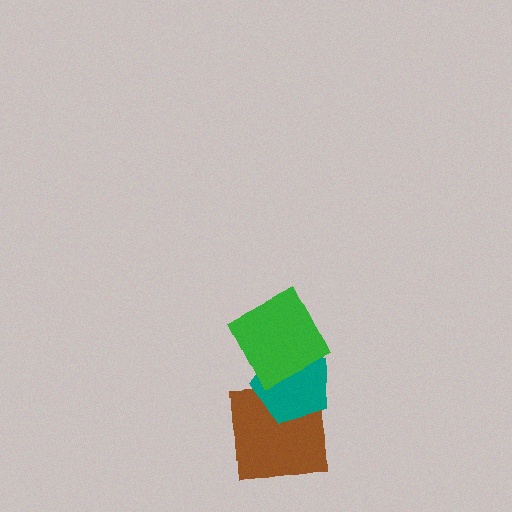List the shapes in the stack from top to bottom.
From top to bottom: the green square, the teal pentagon, the brown square.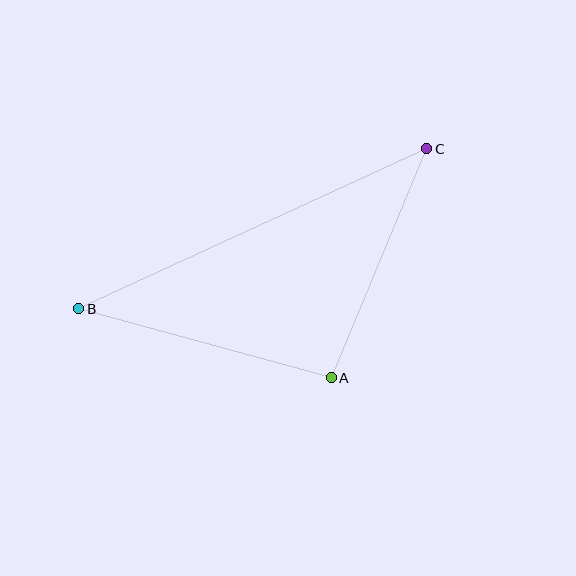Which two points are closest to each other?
Points A and C are closest to each other.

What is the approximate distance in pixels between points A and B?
The distance between A and B is approximately 261 pixels.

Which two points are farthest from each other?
Points B and C are farthest from each other.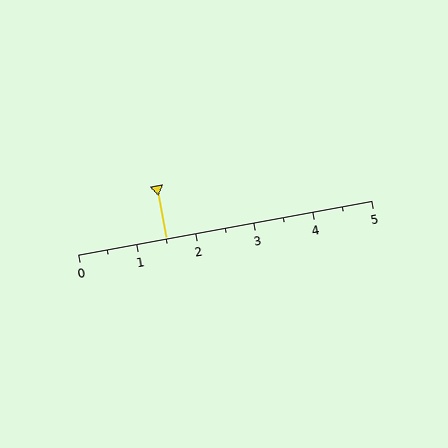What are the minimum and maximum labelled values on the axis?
The axis runs from 0 to 5.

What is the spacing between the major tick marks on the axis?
The major ticks are spaced 1 apart.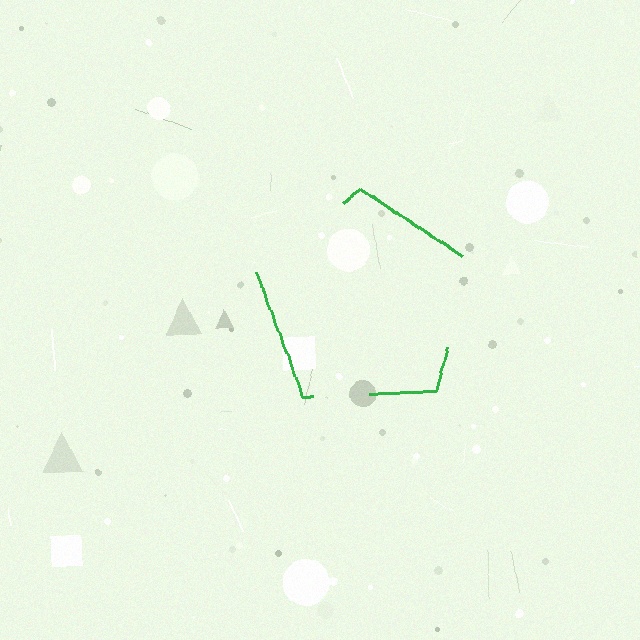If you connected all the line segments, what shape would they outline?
They would outline a pentagon.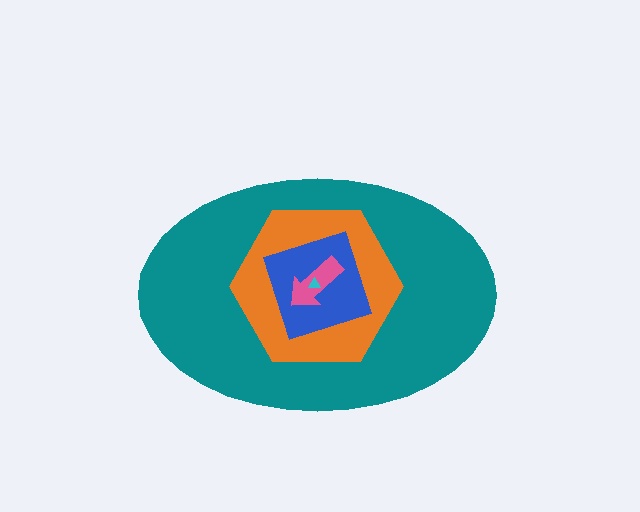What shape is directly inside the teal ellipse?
The orange hexagon.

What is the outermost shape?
The teal ellipse.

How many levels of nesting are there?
5.